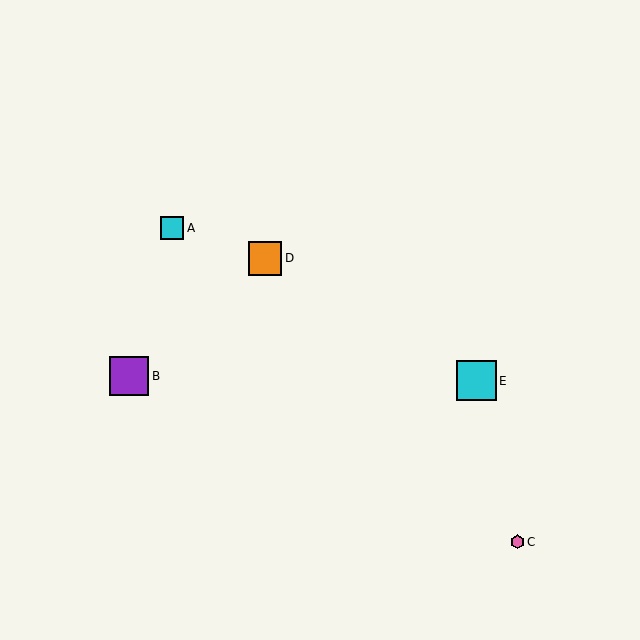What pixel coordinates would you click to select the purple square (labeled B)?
Click at (129, 376) to select the purple square B.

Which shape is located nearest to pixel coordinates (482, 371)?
The cyan square (labeled E) at (477, 381) is nearest to that location.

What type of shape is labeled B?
Shape B is a purple square.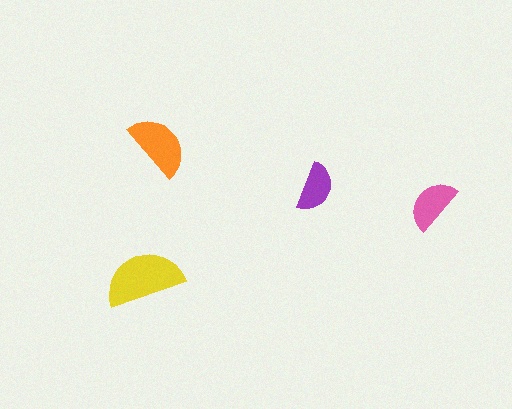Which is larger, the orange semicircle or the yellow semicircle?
The yellow one.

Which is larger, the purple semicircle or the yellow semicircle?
The yellow one.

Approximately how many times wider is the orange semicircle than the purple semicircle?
About 1.5 times wider.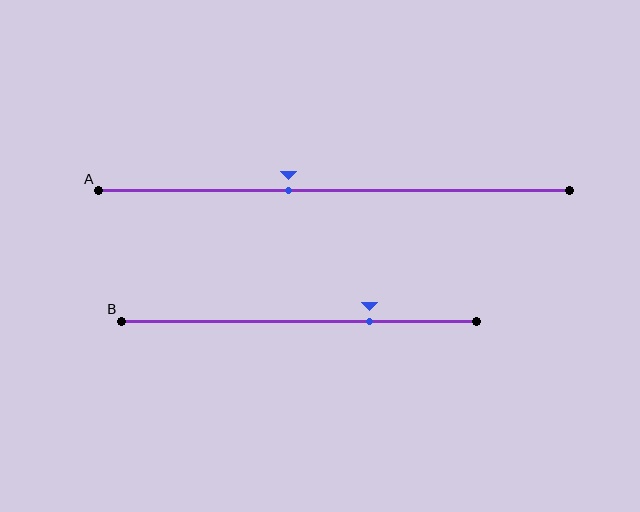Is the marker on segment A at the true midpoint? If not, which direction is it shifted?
No, the marker on segment A is shifted to the left by about 10% of the segment length.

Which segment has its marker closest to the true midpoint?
Segment A has its marker closest to the true midpoint.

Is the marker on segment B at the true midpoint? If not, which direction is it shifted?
No, the marker on segment B is shifted to the right by about 20% of the segment length.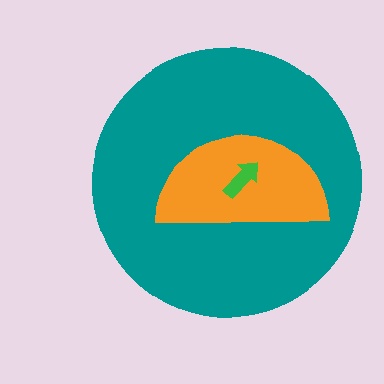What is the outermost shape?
The teal circle.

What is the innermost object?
The green arrow.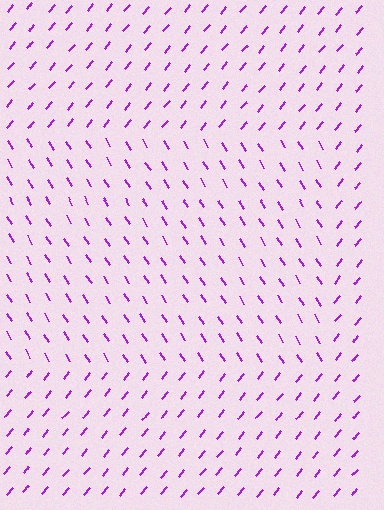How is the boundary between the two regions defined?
The boundary is defined purely by a change in line orientation (approximately 71 degrees difference). All lines are the same color and thickness.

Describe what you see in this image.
The image is filled with small purple line segments. A rectangle region in the image has lines oriented differently from the surrounding lines, creating a visible texture boundary.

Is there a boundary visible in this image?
Yes, there is a texture boundary formed by a change in line orientation.